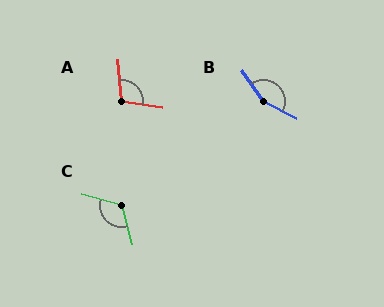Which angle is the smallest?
A, at approximately 103 degrees.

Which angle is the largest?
B, at approximately 151 degrees.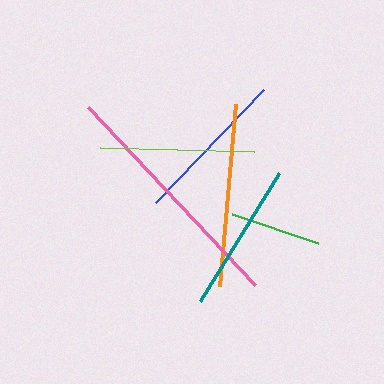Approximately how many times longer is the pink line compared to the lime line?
The pink line is approximately 1.6 times the length of the lime line.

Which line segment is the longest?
The pink line is the longest at approximately 244 pixels.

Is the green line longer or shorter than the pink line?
The pink line is longer than the green line.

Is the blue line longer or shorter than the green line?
The blue line is longer than the green line.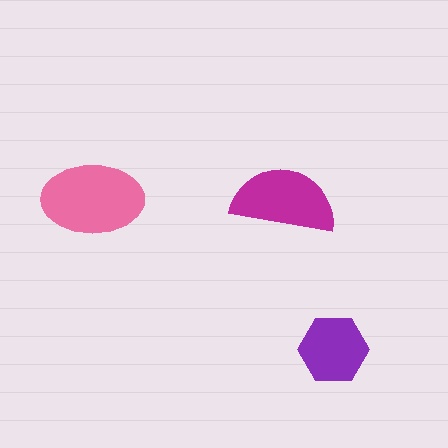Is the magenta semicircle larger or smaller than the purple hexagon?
Larger.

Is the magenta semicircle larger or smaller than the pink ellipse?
Smaller.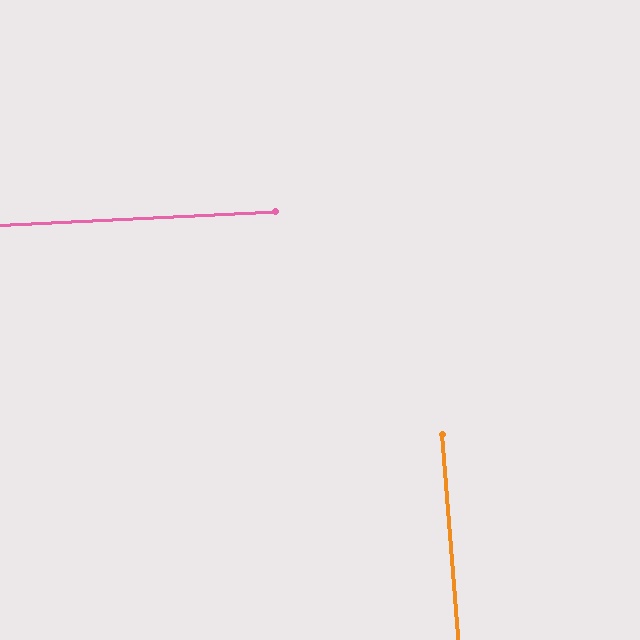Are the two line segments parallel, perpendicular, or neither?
Perpendicular — they meet at approximately 88°.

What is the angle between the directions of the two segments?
Approximately 88 degrees.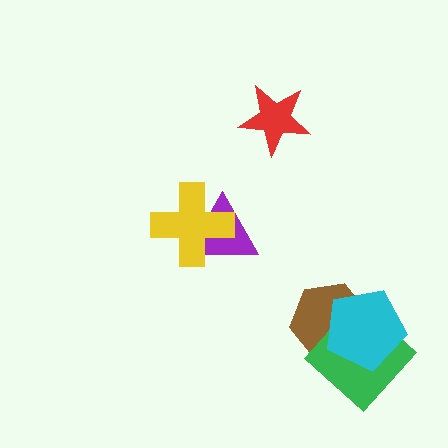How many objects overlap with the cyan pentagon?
2 objects overlap with the cyan pentagon.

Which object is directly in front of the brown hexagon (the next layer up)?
The green diamond is directly in front of the brown hexagon.